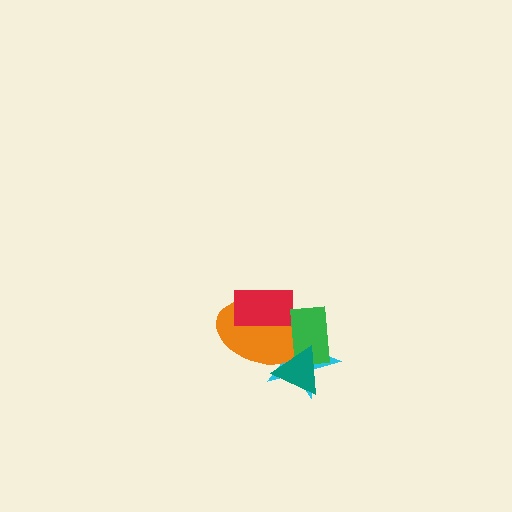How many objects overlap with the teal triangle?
3 objects overlap with the teal triangle.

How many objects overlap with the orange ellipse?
4 objects overlap with the orange ellipse.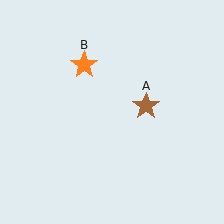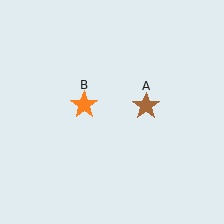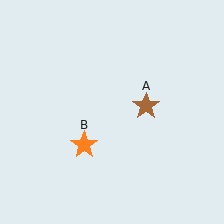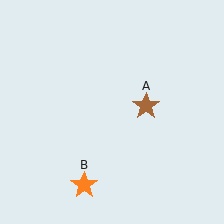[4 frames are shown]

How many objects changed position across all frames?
1 object changed position: orange star (object B).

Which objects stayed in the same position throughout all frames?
Brown star (object A) remained stationary.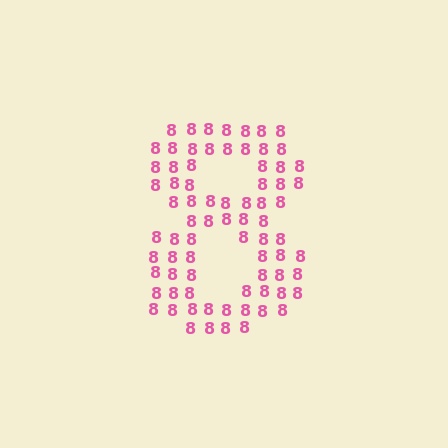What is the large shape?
The large shape is the digit 8.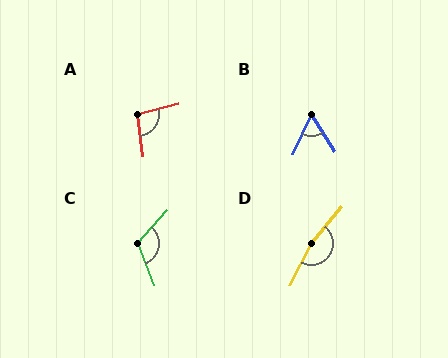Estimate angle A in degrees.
Approximately 96 degrees.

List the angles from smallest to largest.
B (57°), A (96°), C (116°), D (168°).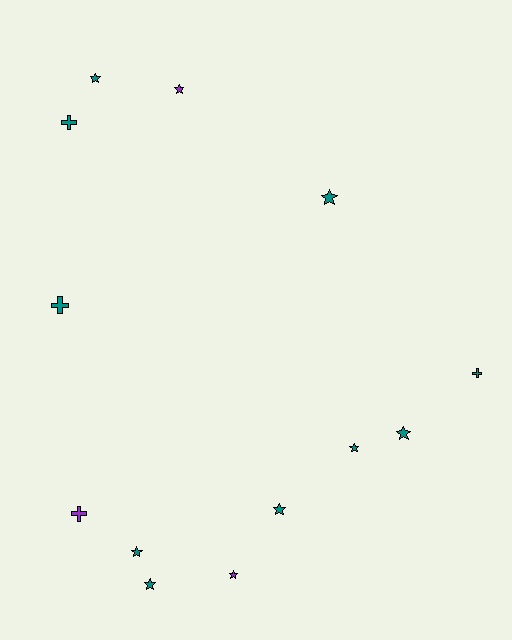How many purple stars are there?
There are 2 purple stars.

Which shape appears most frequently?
Star, with 9 objects.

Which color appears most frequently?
Teal, with 10 objects.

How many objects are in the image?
There are 13 objects.